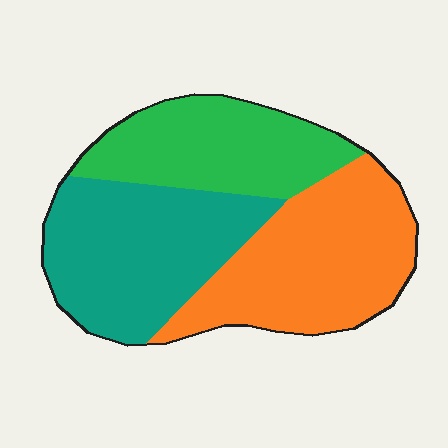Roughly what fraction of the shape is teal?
Teal covers 36% of the shape.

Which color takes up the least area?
Green, at roughly 25%.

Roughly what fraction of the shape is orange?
Orange covers 37% of the shape.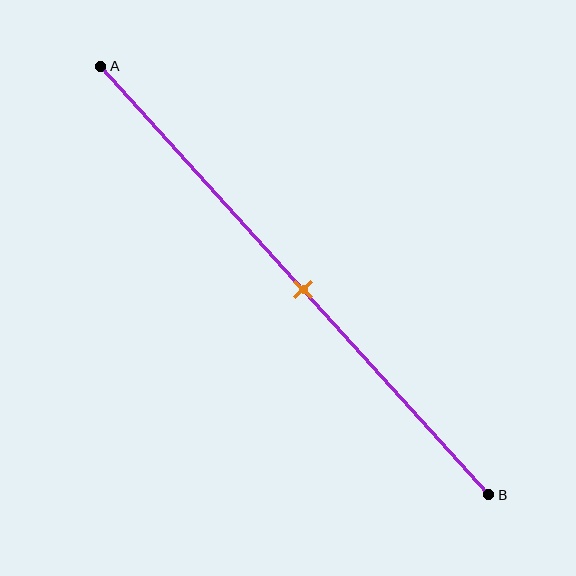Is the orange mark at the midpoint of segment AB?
Yes, the mark is approximately at the midpoint.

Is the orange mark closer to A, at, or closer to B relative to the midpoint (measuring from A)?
The orange mark is approximately at the midpoint of segment AB.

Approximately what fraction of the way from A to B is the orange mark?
The orange mark is approximately 50% of the way from A to B.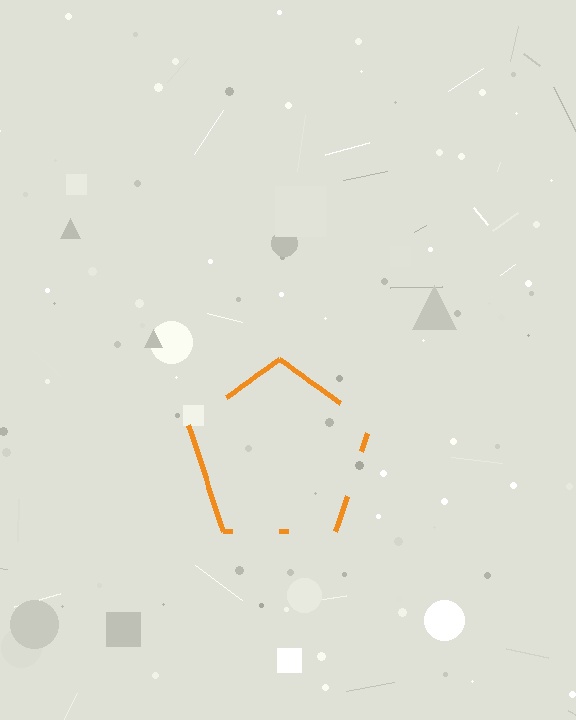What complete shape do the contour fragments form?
The contour fragments form a pentagon.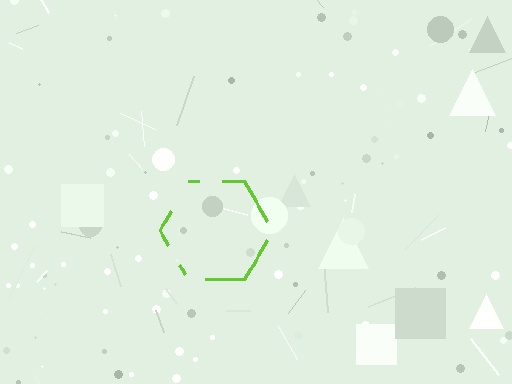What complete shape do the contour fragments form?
The contour fragments form a hexagon.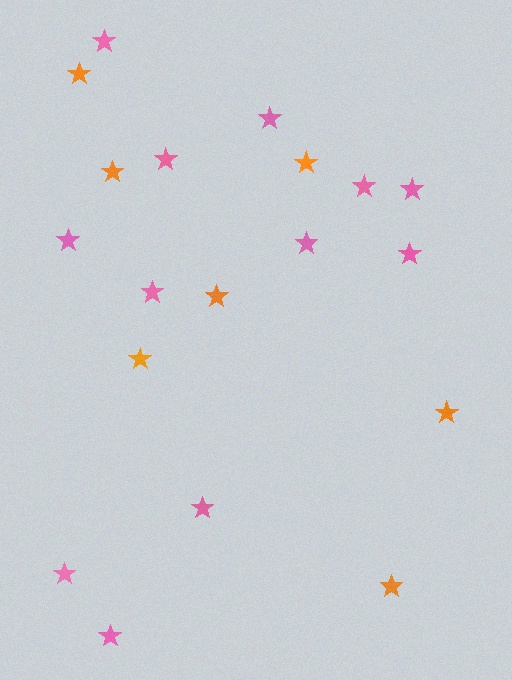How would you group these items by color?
There are 2 groups: one group of orange stars (7) and one group of pink stars (12).